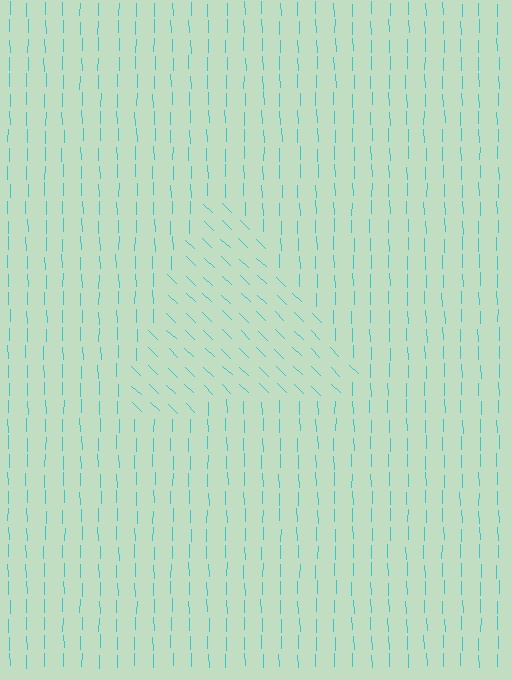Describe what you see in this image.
The image is filled with small cyan line segments. A triangle region in the image has lines oriented differently from the surrounding lines, creating a visible texture boundary.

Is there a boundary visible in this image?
Yes, there is a texture boundary formed by a change in line orientation.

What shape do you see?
I see a triangle.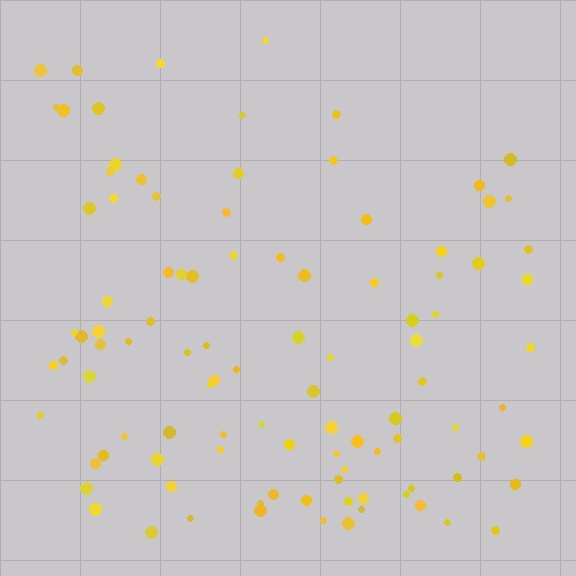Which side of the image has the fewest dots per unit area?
The top.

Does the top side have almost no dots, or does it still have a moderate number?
Still a moderate number, just noticeably fewer than the bottom.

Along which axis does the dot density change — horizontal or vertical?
Vertical.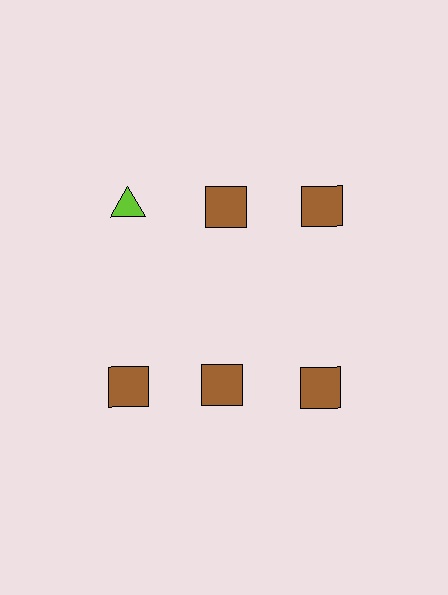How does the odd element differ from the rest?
It differs in both color (lime instead of brown) and shape (triangle instead of square).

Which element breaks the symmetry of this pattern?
The lime triangle in the top row, leftmost column breaks the symmetry. All other shapes are brown squares.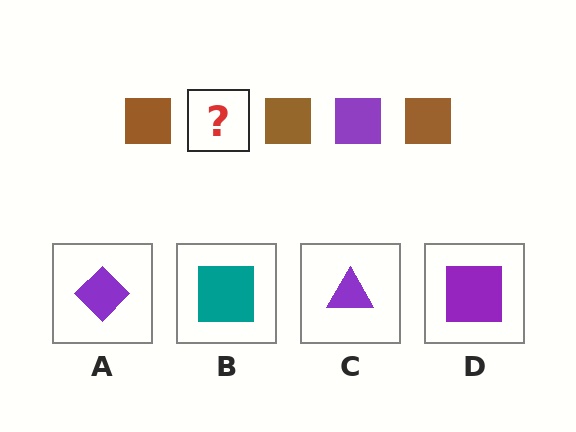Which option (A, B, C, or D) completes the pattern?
D.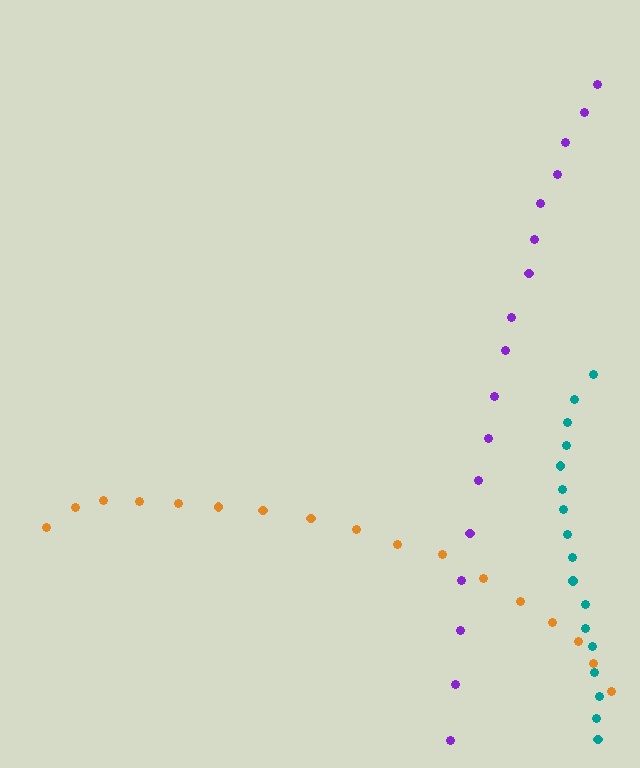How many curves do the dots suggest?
There are 3 distinct paths.